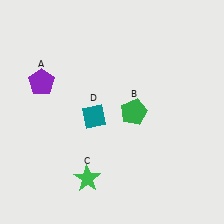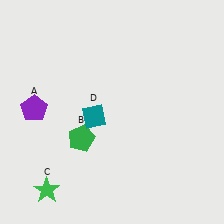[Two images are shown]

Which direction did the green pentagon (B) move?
The green pentagon (B) moved left.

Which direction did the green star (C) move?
The green star (C) moved left.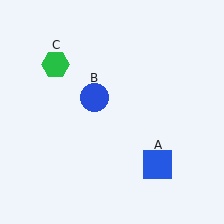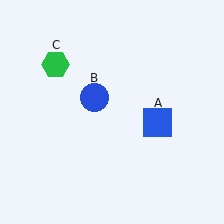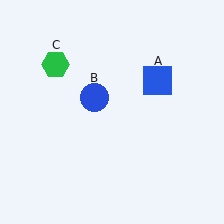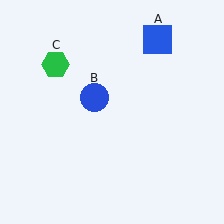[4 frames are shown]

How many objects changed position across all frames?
1 object changed position: blue square (object A).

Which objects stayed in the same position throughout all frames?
Blue circle (object B) and green hexagon (object C) remained stationary.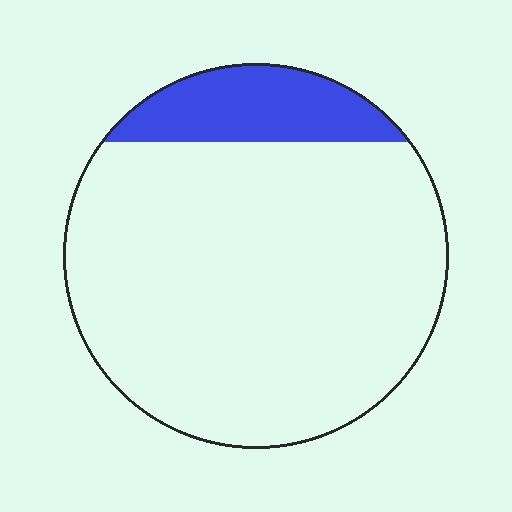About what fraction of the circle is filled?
About one sixth (1/6).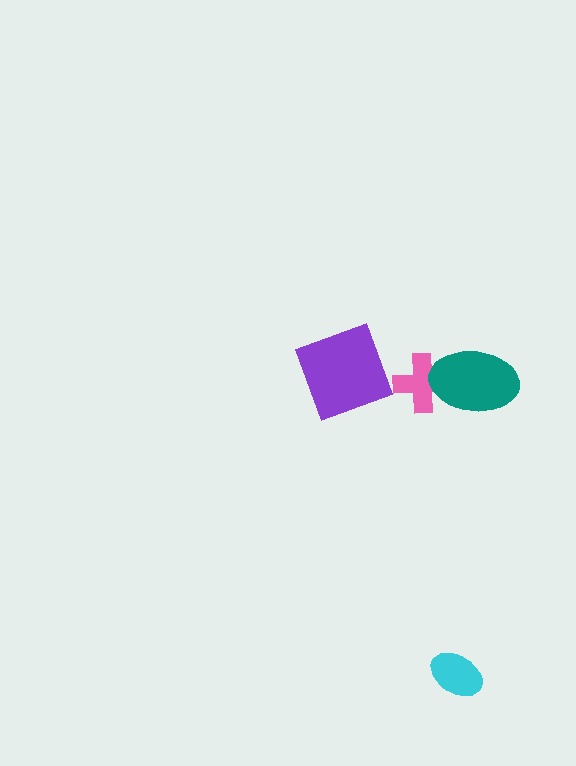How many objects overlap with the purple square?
0 objects overlap with the purple square.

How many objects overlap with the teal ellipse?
1 object overlaps with the teal ellipse.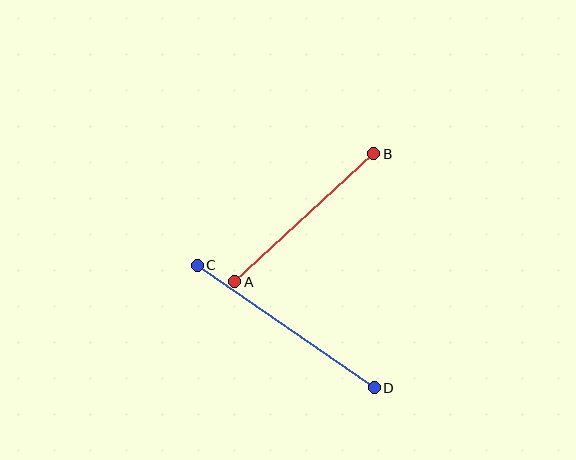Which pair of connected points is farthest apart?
Points C and D are farthest apart.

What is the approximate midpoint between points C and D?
The midpoint is at approximately (286, 327) pixels.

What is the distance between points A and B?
The distance is approximately 189 pixels.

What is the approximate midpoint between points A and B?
The midpoint is at approximately (304, 218) pixels.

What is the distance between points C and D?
The distance is approximately 215 pixels.